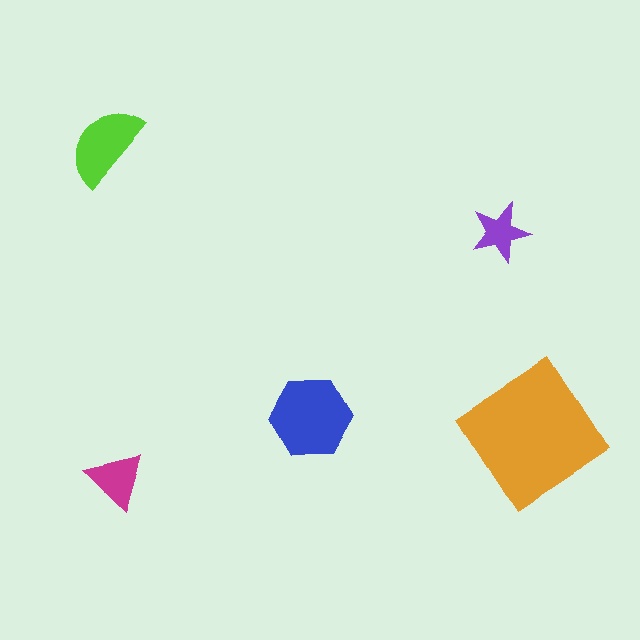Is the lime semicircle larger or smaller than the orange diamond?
Smaller.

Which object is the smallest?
The purple star.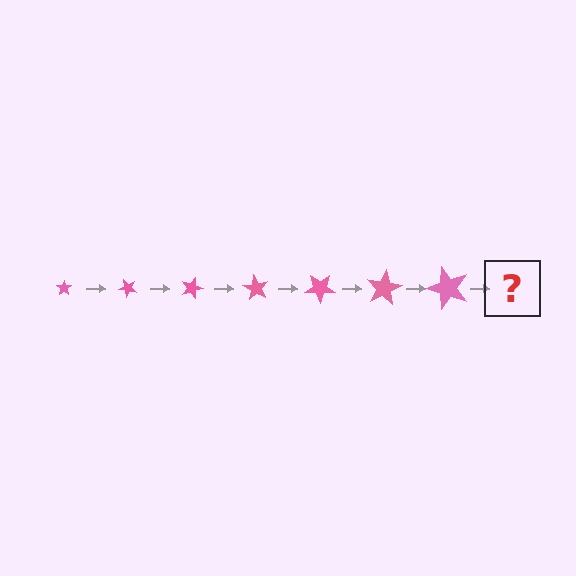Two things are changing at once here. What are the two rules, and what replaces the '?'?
The two rules are that the star grows larger each step and it rotates 45 degrees each step. The '?' should be a star, larger than the previous one and rotated 315 degrees from the start.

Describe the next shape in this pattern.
It should be a star, larger than the previous one and rotated 315 degrees from the start.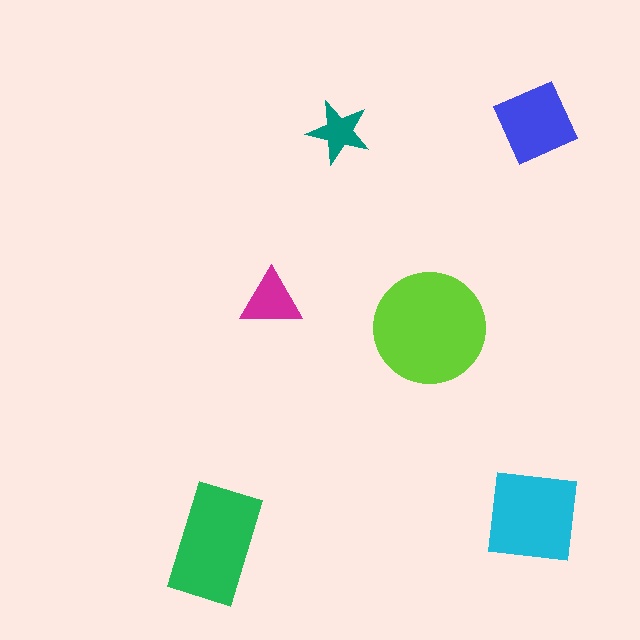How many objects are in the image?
There are 6 objects in the image.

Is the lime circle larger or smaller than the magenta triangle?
Larger.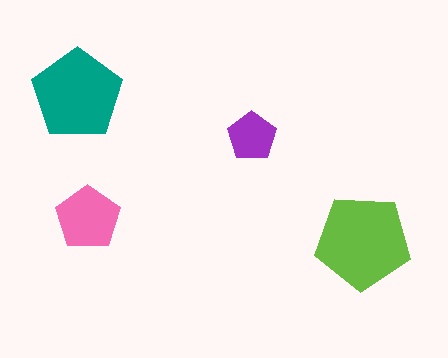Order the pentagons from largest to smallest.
the lime one, the teal one, the pink one, the purple one.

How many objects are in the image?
There are 4 objects in the image.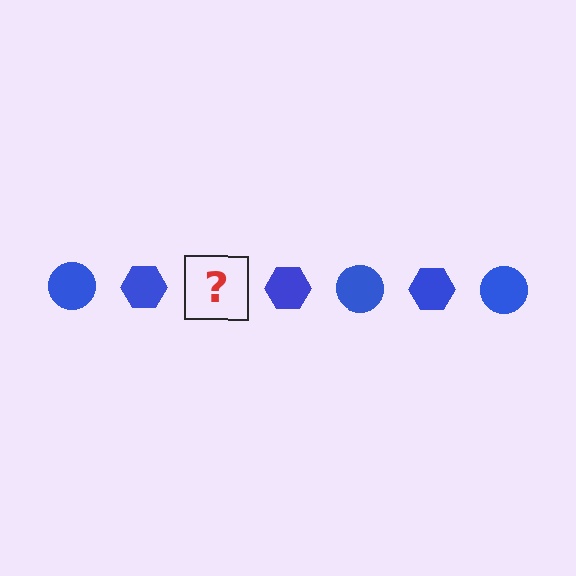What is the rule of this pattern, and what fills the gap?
The rule is that the pattern cycles through circle, hexagon shapes in blue. The gap should be filled with a blue circle.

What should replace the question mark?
The question mark should be replaced with a blue circle.